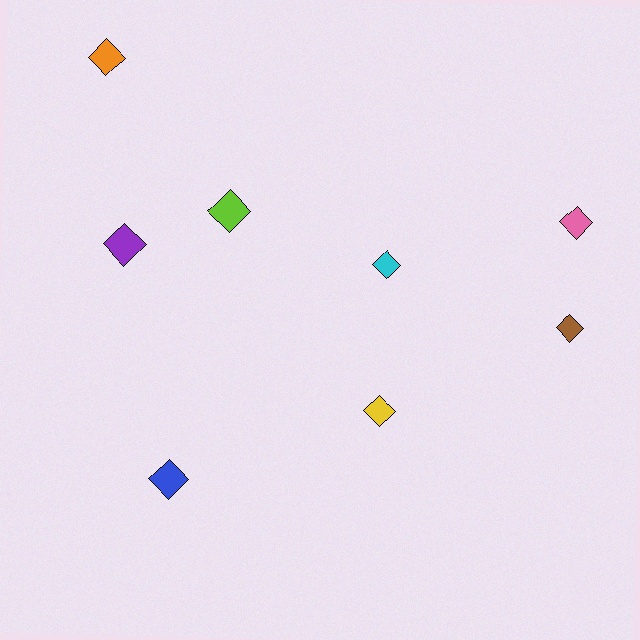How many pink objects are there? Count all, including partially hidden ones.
There is 1 pink object.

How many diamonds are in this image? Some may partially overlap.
There are 8 diamonds.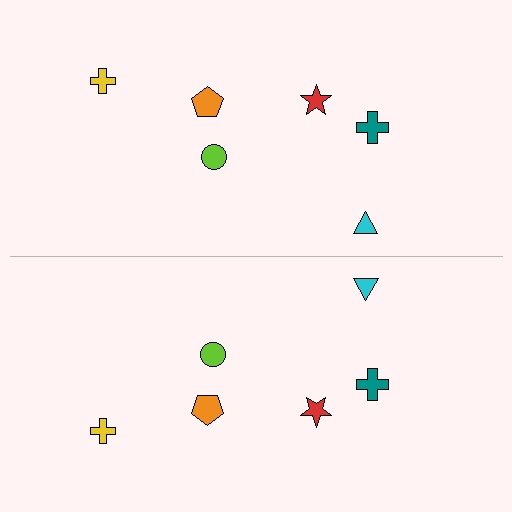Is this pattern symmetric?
Yes, this pattern has bilateral (reflection) symmetry.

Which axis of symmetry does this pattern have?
The pattern has a horizontal axis of symmetry running through the center of the image.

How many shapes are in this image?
There are 12 shapes in this image.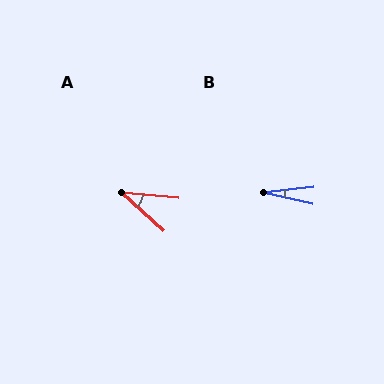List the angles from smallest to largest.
B (20°), A (36°).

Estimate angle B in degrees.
Approximately 20 degrees.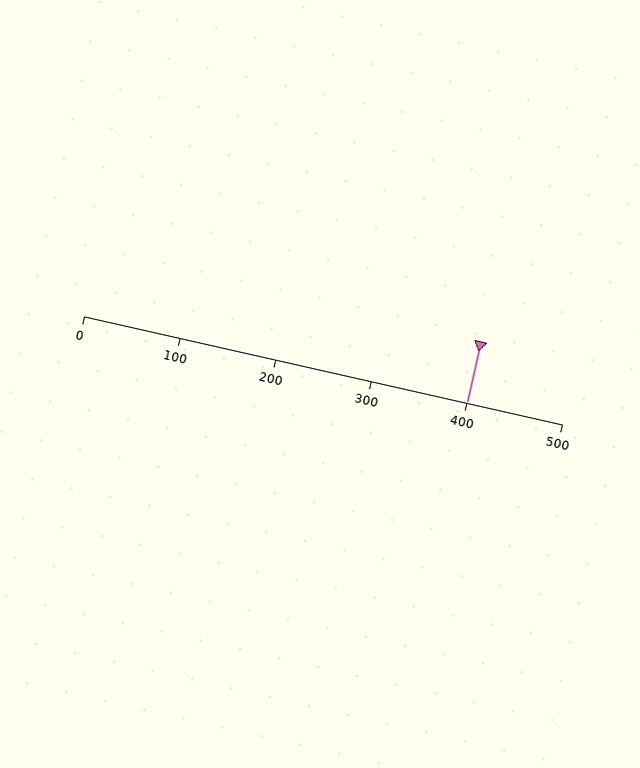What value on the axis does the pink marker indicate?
The marker indicates approximately 400.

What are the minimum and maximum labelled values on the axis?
The axis runs from 0 to 500.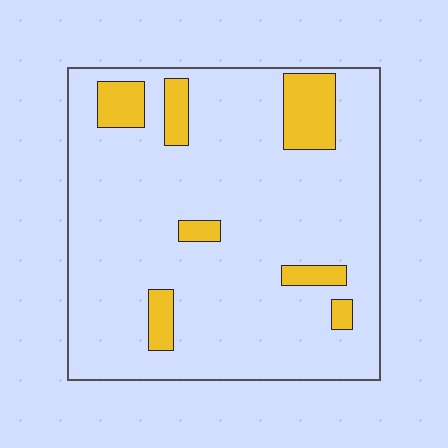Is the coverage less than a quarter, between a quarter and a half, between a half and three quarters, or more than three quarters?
Less than a quarter.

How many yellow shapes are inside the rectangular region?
7.